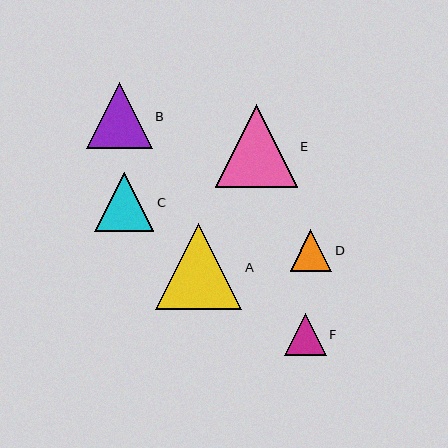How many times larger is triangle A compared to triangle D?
Triangle A is approximately 2.1 times the size of triangle D.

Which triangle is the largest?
Triangle A is the largest with a size of approximately 86 pixels.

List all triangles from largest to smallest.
From largest to smallest: A, E, B, C, F, D.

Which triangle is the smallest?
Triangle D is the smallest with a size of approximately 41 pixels.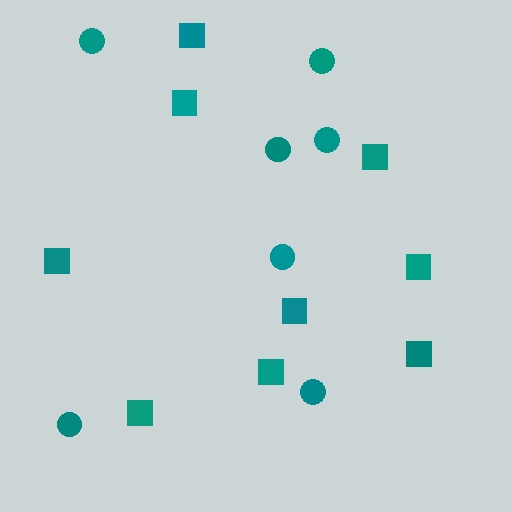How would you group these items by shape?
There are 2 groups: one group of circles (7) and one group of squares (9).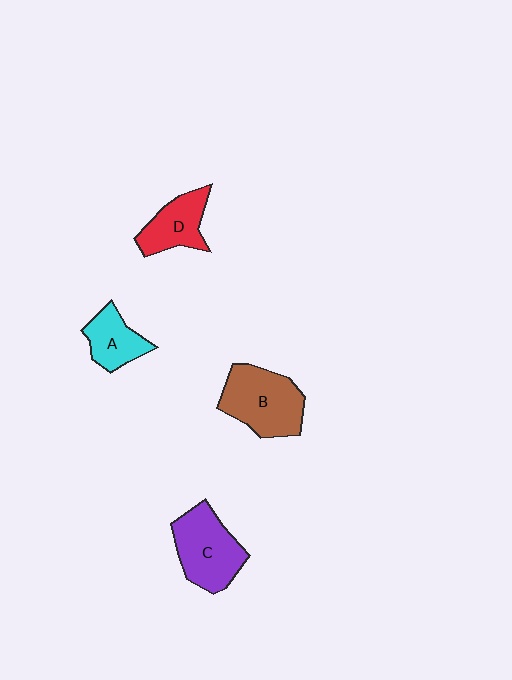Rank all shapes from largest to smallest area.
From largest to smallest: B (brown), C (purple), D (red), A (cyan).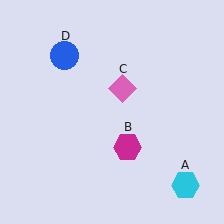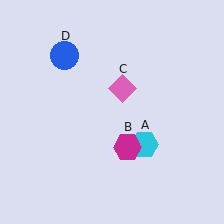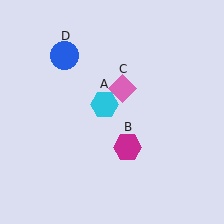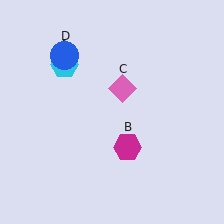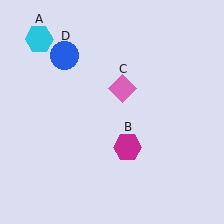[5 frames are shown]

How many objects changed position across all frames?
1 object changed position: cyan hexagon (object A).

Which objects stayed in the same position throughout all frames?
Magenta hexagon (object B) and pink diamond (object C) and blue circle (object D) remained stationary.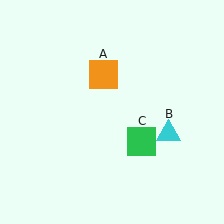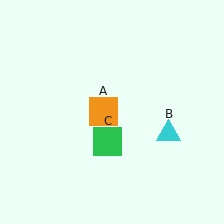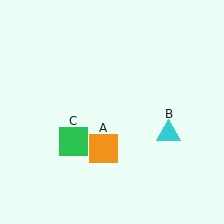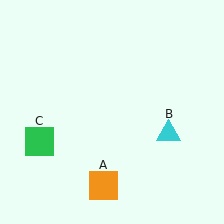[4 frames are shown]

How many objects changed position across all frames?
2 objects changed position: orange square (object A), green square (object C).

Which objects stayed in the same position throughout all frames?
Cyan triangle (object B) remained stationary.